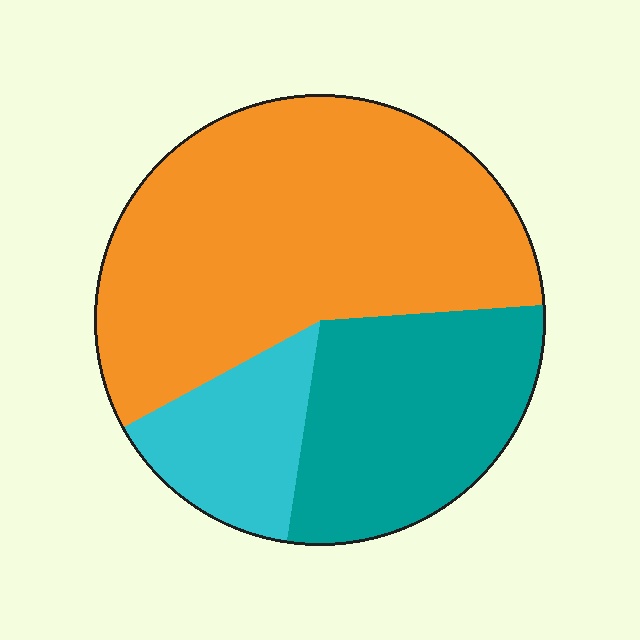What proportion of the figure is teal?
Teal takes up about one quarter (1/4) of the figure.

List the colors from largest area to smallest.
From largest to smallest: orange, teal, cyan.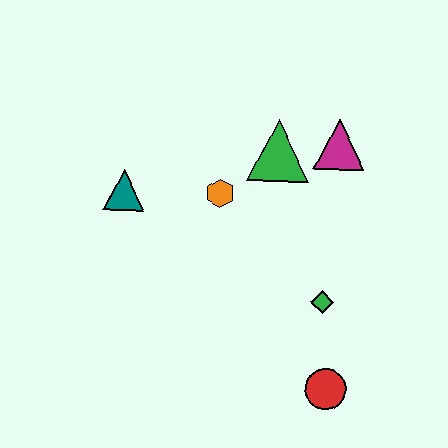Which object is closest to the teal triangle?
The orange hexagon is closest to the teal triangle.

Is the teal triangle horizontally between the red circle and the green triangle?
No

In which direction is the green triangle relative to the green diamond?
The green triangle is above the green diamond.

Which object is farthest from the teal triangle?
The red circle is farthest from the teal triangle.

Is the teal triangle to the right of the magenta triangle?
No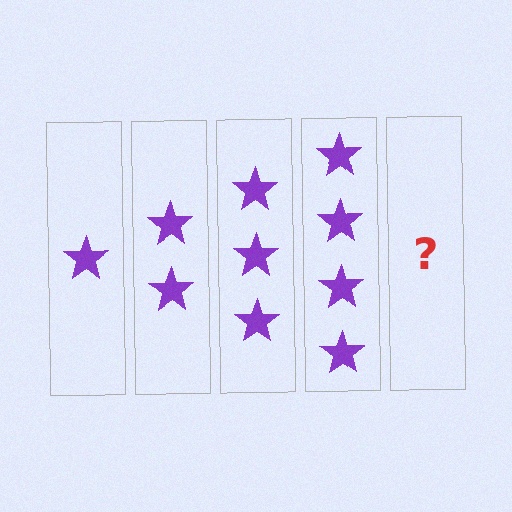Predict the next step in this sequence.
The next step is 5 stars.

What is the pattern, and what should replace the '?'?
The pattern is that each step adds one more star. The '?' should be 5 stars.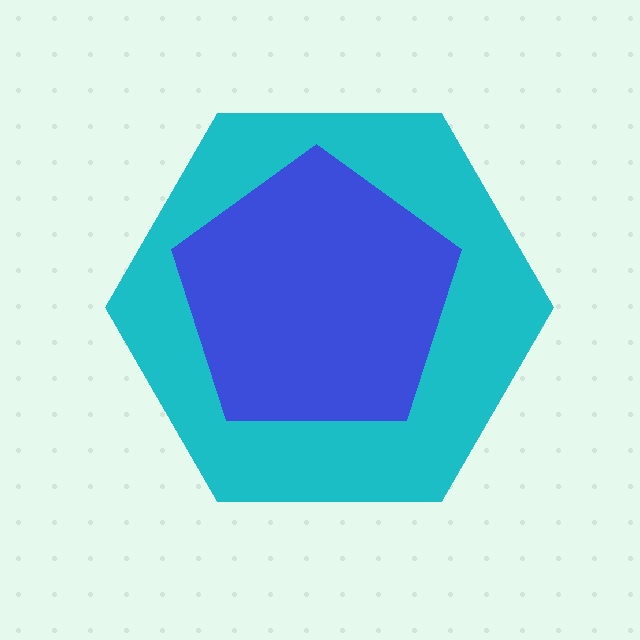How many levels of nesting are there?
2.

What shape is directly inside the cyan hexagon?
The blue pentagon.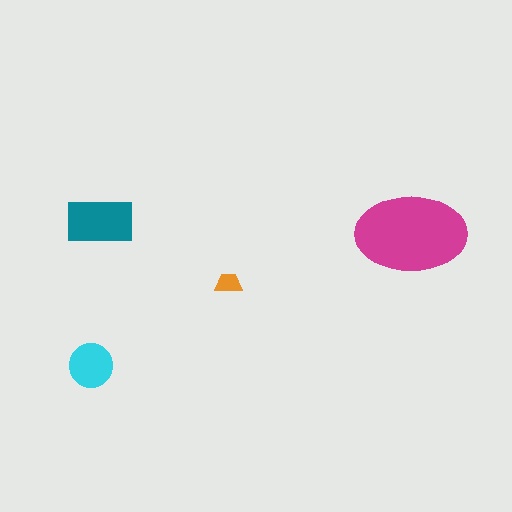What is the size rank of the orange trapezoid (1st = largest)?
4th.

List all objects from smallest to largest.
The orange trapezoid, the cyan circle, the teal rectangle, the magenta ellipse.